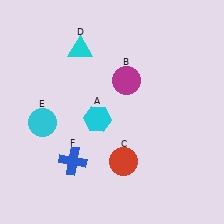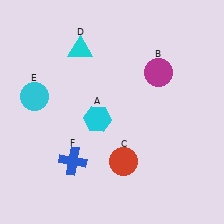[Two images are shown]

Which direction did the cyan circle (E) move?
The cyan circle (E) moved up.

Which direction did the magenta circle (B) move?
The magenta circle (B) moved right.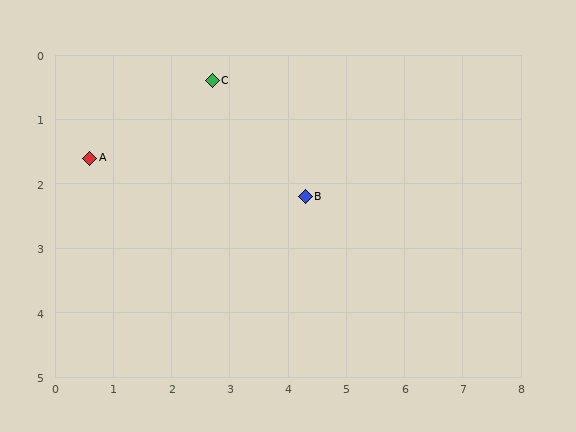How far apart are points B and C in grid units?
Points B and C are about 2.4 grid units apart.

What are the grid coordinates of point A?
Point A is at approximately (0.6, 1.6).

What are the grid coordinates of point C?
Point C is at approximately (2.7, 0.4).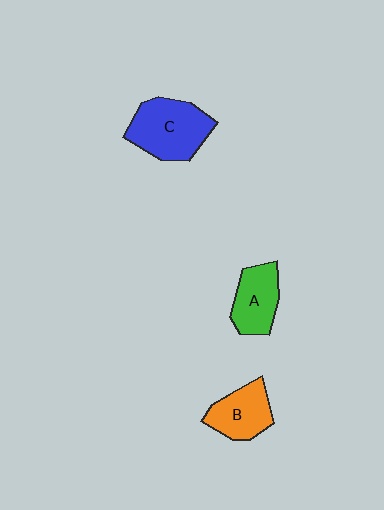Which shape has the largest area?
Shape C (blue).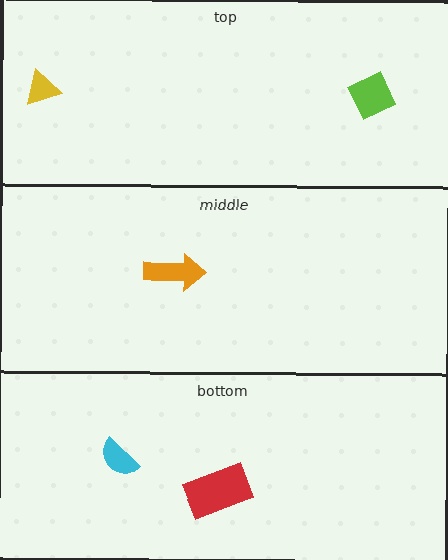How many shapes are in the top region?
2.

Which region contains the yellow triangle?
The top region.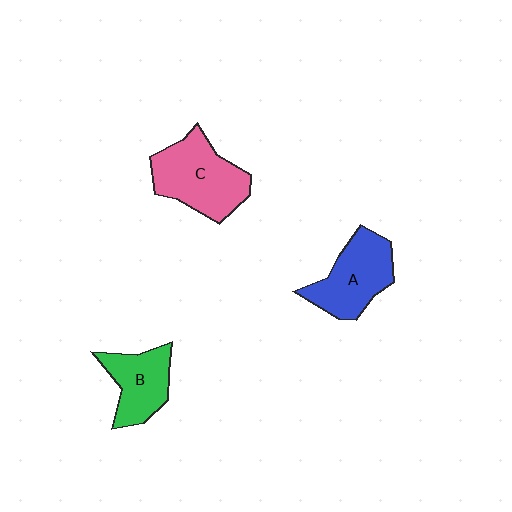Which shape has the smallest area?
Shape B (green).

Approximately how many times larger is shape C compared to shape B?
Approximately 1.5 times.